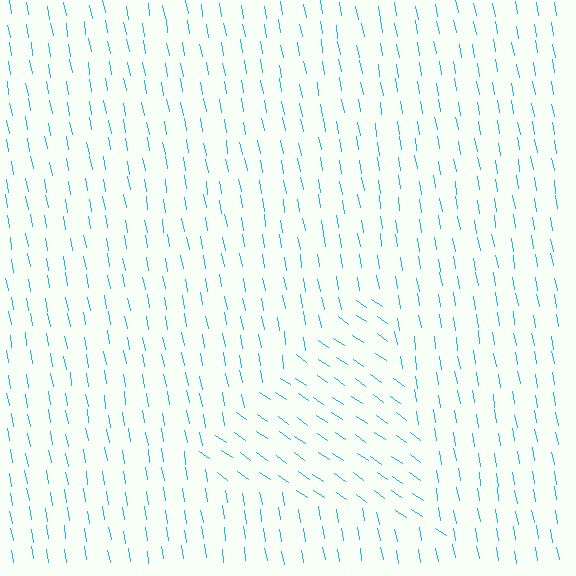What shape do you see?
I see a triangle.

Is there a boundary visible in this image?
Yes, there is a texture boundary formed by a change in line orientation.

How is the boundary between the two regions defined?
The boundary is defined purely by a change in line orientation (approximately 45 degrees difference). All lines are the same color and thickness.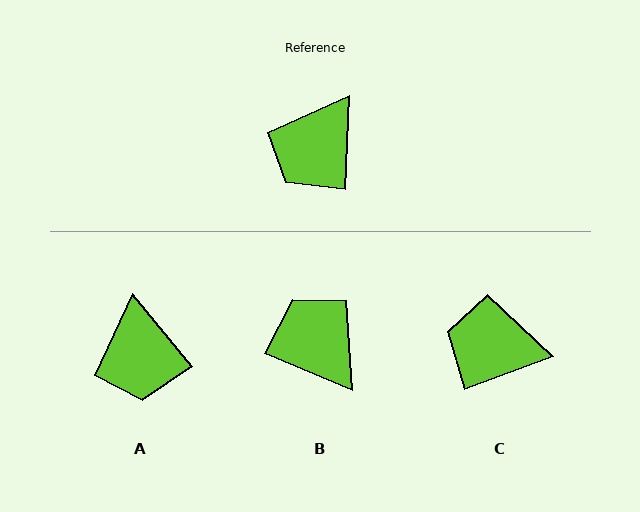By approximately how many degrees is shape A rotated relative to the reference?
Approximately 41 degrees counter-clockwise.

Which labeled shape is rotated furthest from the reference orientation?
B, about 110 degrees away.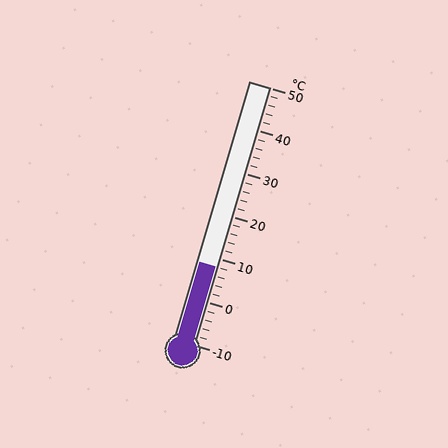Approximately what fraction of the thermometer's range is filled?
The thermometer is filled to approximately 30% of its range.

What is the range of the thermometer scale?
The thermometer scale ranges from -10°C to 50°C.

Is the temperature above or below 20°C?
The temperature is below 20°C.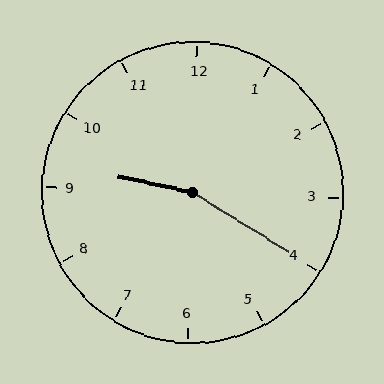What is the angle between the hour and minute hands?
Approximately 160 degrees.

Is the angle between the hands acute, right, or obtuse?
It is obtuse.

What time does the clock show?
9:20.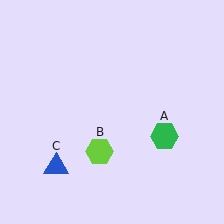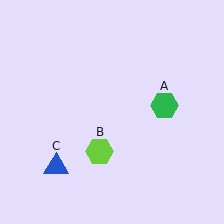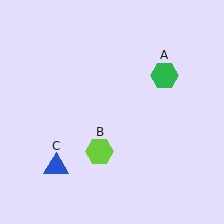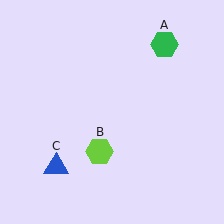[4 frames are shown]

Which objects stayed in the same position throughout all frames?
Lime hexagon (object B) and blue triangle (object C) remained stationary.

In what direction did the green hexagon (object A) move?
The green hexagon (object A) moved up.